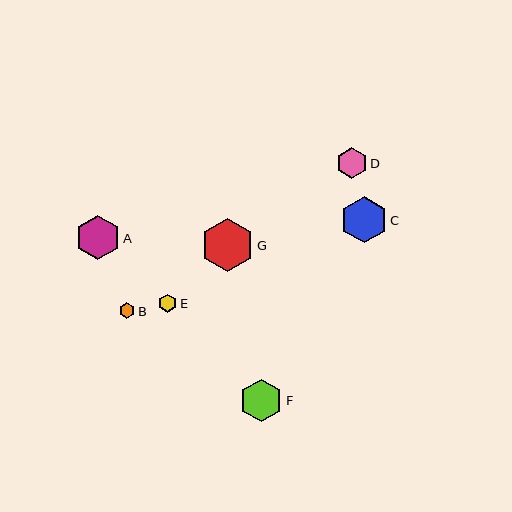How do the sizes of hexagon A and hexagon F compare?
Hexagon A and hexagon F are approximately the same size.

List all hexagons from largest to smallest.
From largest to smallest: G, C, A, F, D, E, B.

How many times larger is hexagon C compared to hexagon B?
Hexagon C is approximately 3.0 times the size of hexagon B.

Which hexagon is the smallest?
Hexagon B is the smallest with a size of approximately 16 pixels.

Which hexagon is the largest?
Hexagon G is the largest with a size of approximately 53 pixels.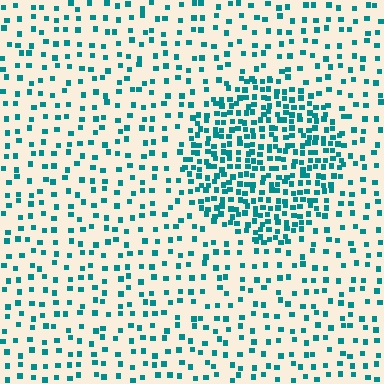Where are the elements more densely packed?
The elements are more densely packed inside the circle boundary.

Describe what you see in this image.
The image contains small teal elements arranged at two different densities. A circle-shaped region is visible where the elements are more densely packed than the surrounding area.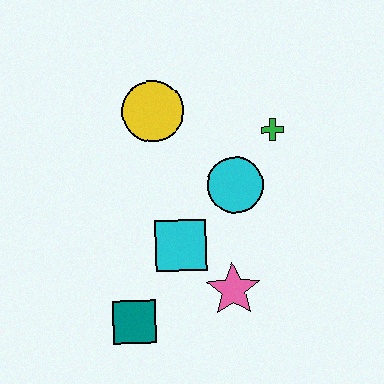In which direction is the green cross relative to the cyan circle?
The green cross is above the cyan circle.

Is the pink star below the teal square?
No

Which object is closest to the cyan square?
The pink star is closest to the cyan square.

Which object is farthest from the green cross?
The teal square is farthest from the green cross.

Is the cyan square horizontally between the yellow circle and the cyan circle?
Yes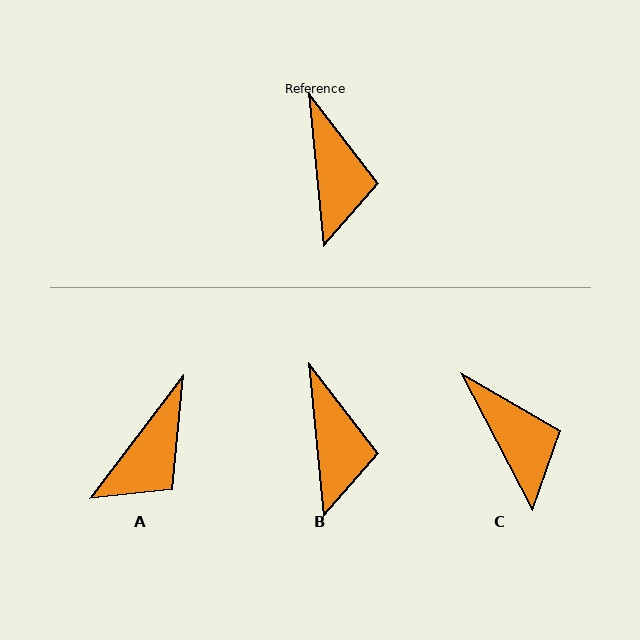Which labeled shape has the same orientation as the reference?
B.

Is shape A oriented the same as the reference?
No, it is off by about 43 degrees.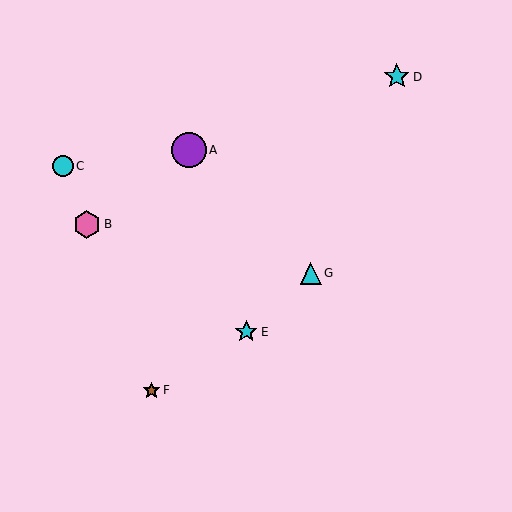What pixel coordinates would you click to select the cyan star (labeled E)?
Click at (246, 332) to select the cyan star E.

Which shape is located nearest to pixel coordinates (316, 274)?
The cyan triangle (labeled G) at (311, 273) is nearest to that location.